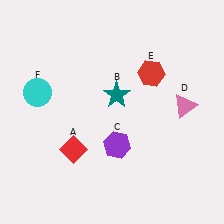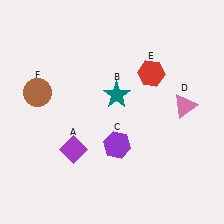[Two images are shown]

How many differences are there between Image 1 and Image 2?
There are 2 differences between the two images.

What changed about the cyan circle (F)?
In Image 1, F is cyan. In Image 2, it changed to brown.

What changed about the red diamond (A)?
In Image 1, A is red. In Image 2, it changed to purple.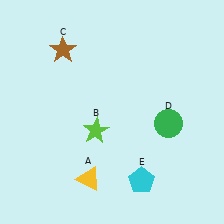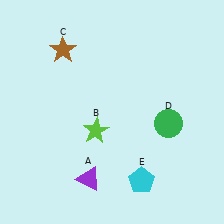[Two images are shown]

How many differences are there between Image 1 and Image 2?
There is 1 difference between the two images.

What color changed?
The triangle (A) changed from yellow in Image 1 to purple in Image 2.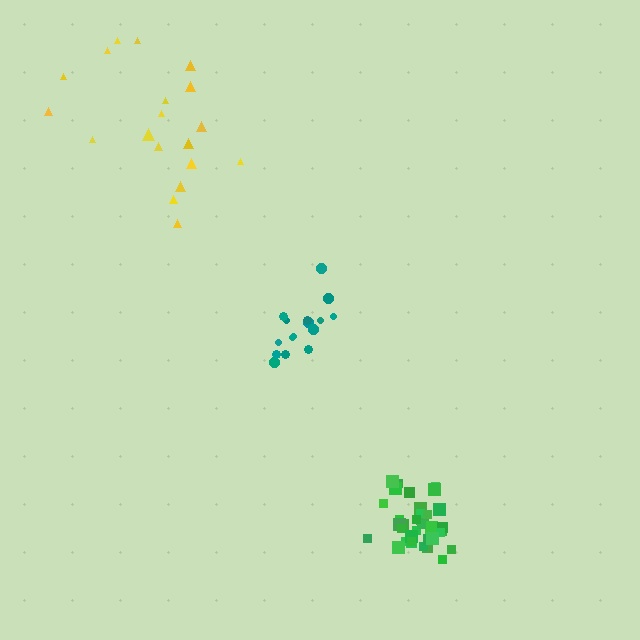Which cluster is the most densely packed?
Green.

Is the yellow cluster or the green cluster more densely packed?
Green.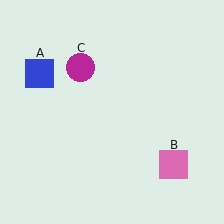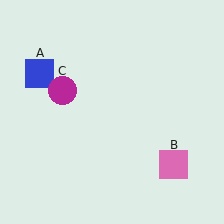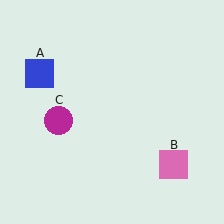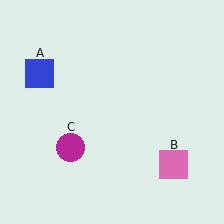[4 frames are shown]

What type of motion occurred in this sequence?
The magenta circle (object C) rotated counterclockwise around the center of the scene.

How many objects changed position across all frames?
1 object changed position: magenta circle (object C).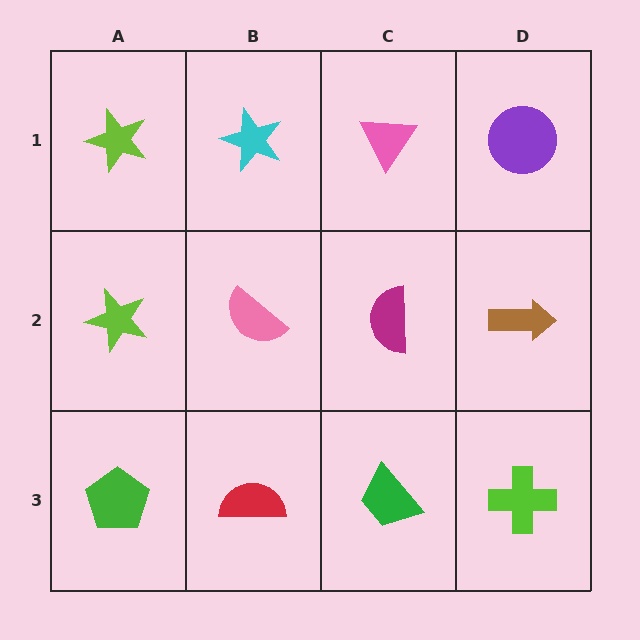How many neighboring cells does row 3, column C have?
3.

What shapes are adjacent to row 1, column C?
A magenta semicircle (row 2, column C), a cyan star (row 1, column B), a purple circle (row 1, column D).